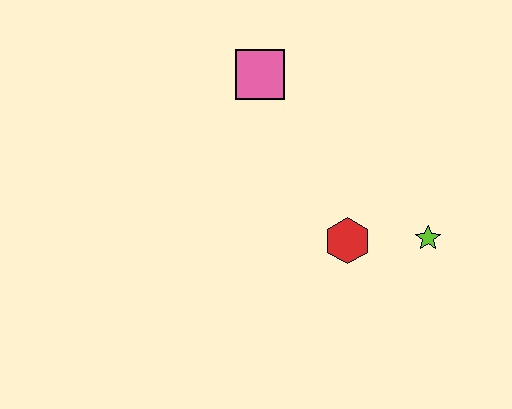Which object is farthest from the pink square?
The lime star is farthest from the pink square.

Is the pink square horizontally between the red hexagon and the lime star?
No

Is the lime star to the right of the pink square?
Yes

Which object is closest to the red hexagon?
The lime star is closest to the red hexagon.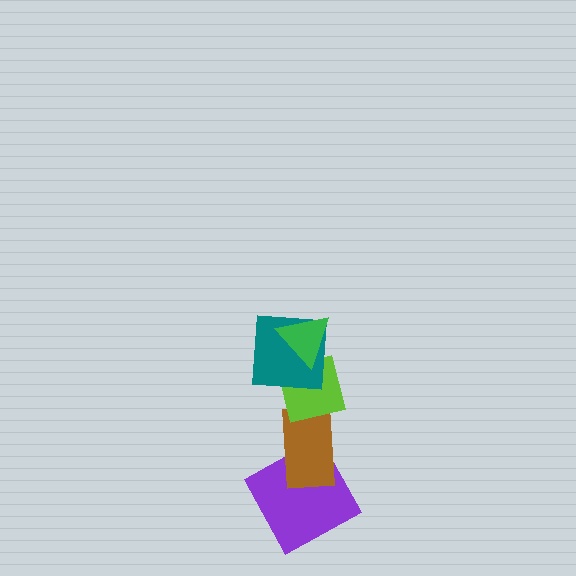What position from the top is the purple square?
The purple square is 5th from the top.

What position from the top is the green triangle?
The green triangle is 1st from the top.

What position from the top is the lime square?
The lime square is 3rd from the top.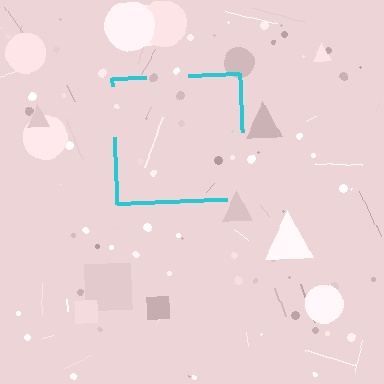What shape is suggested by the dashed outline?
The dashed outline suggests a square.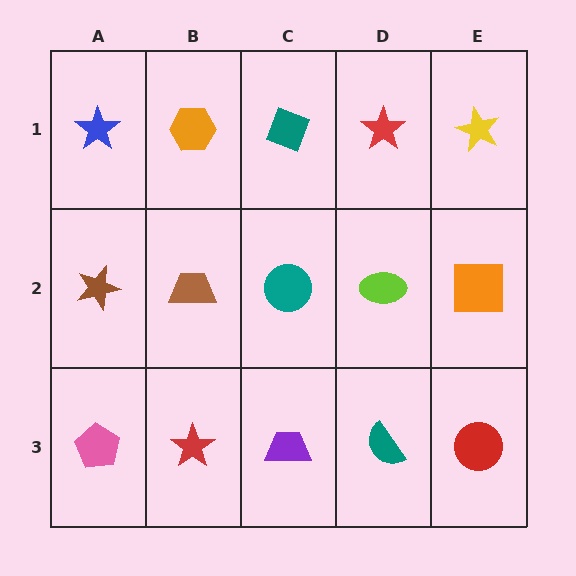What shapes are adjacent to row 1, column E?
An orange square (row 2, column E), a red star (row 1, column D).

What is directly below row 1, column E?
An orange square.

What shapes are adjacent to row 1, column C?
A teal circle (row 2, column C), an orange hexagon (row 1, column B), a red star (row 1, column D).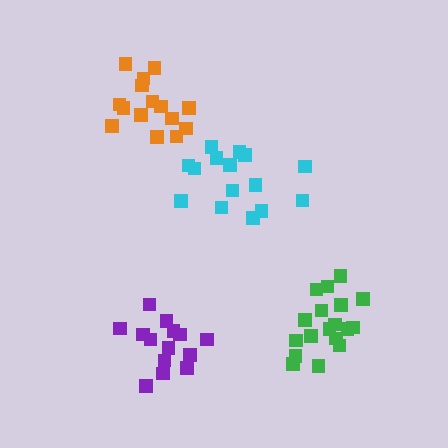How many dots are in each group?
Group 1: 14 dots, Group 2: 15 dots, Group 3: 15 dots, Group 4: 18 dots (62 total).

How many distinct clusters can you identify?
There are 4 distinct clusters.